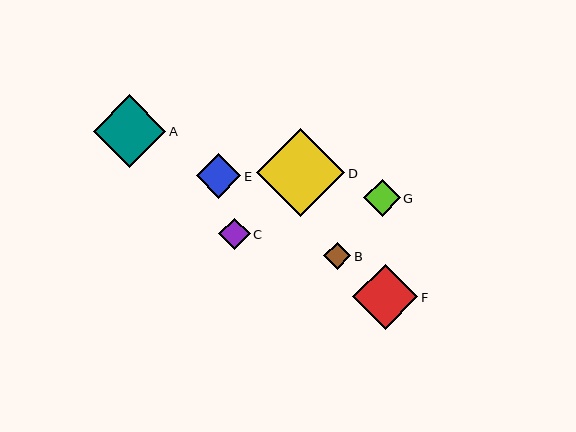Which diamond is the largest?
Diamond D is the largest with a size of approximately 88 pixels.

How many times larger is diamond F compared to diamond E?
Diamond F is approximately 1.5 times the size of diamond E.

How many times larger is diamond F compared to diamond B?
Diamond F is approximately 2.4 times the size of diamond B.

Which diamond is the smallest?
Diamond B is the smallest with a size of approximately 27 pixels.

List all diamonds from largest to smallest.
From largest to smallest: D, A, F, E, G, C, B.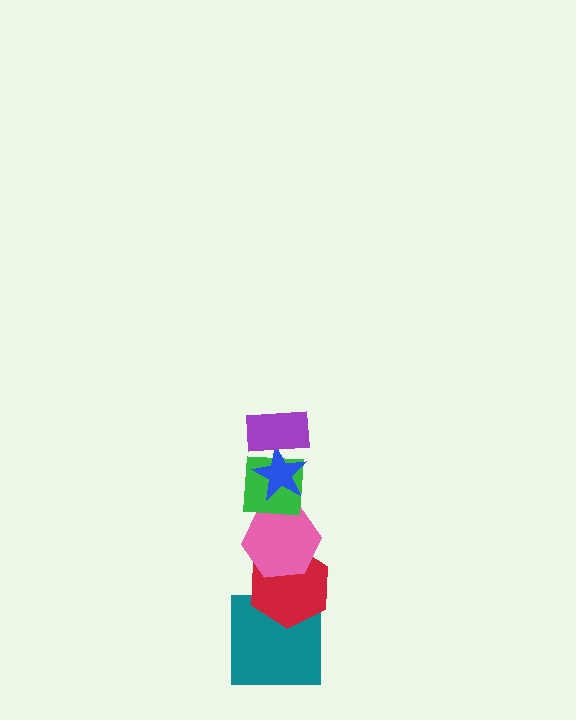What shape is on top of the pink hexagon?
The green square is on top of the pink hexagon.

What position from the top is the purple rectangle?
The purple rectangle is 1st from the top.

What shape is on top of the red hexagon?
The pink hexagon is on top of the red hexagon.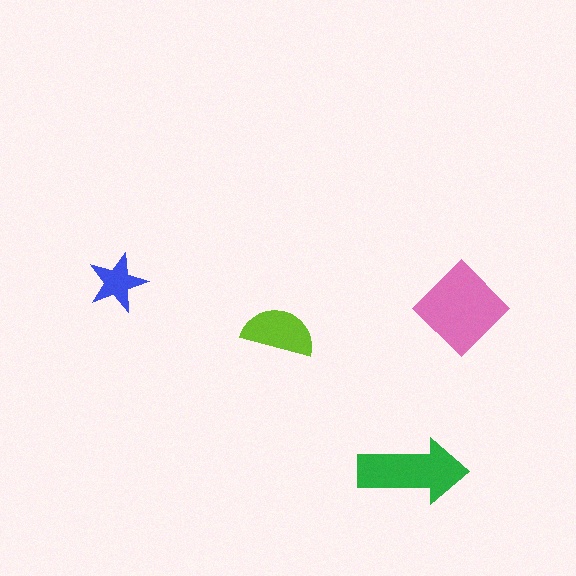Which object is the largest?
The pink diamond.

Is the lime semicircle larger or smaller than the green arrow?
Smaller.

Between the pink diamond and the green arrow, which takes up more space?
The pink diamond.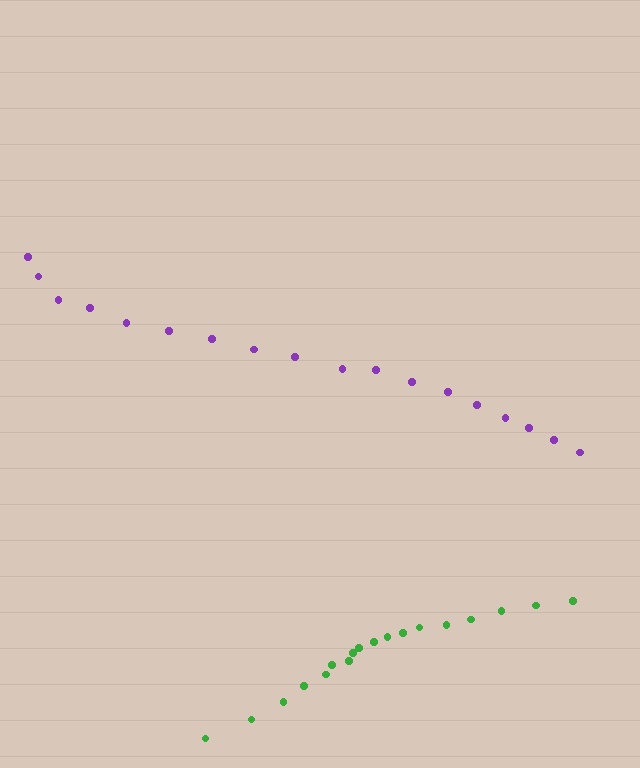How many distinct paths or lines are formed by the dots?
There are 2 distinct paths.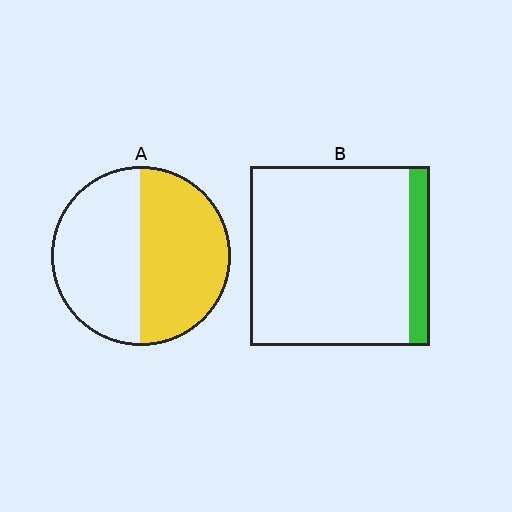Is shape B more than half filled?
No.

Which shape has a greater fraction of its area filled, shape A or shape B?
Shape A.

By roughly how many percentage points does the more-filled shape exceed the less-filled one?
By roughly 40 percentage points (A over B).